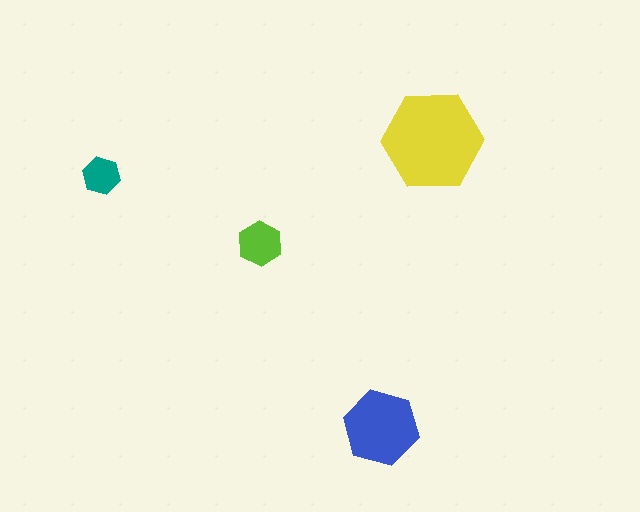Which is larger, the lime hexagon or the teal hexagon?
The lime one.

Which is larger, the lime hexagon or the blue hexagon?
The blue one.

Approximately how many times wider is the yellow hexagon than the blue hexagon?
About 1.5 times wider.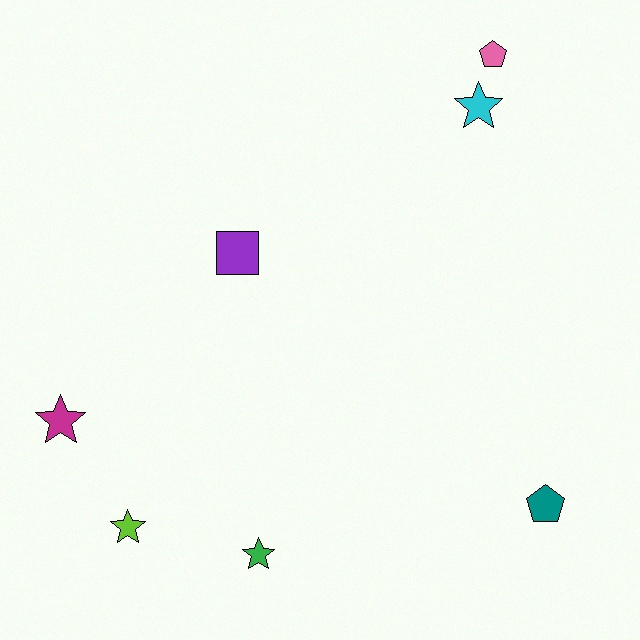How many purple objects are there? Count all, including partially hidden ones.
There is 1 purple object.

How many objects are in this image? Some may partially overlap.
There are 7 objects.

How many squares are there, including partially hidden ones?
There is 1 square.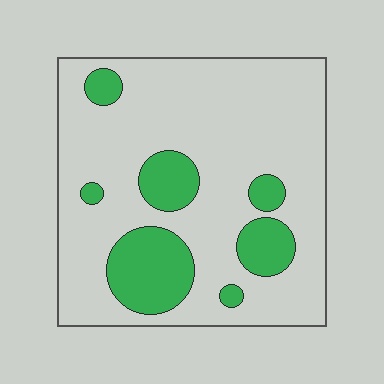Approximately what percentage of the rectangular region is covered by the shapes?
Approximately 20%.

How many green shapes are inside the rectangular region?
7.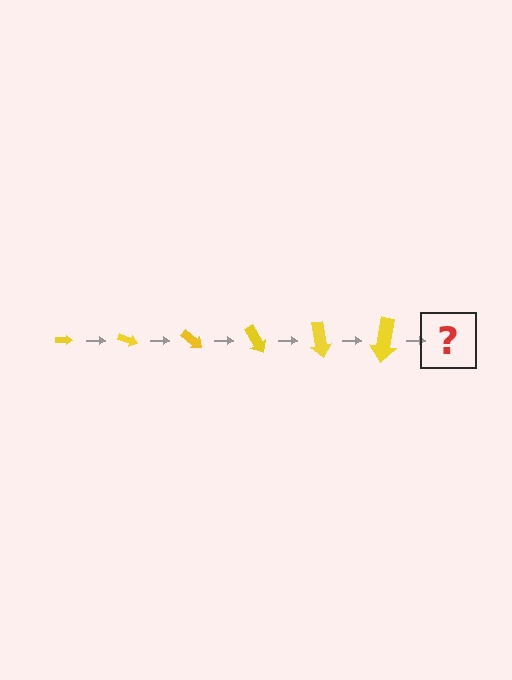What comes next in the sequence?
The next element should be an arrow, larger than the previous one and rotated 120 degrees from the start.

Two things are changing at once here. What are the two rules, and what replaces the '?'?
The two rules are that the arrow grows larger each step and it rotates 20 degrees each step. The '?' should be an arrow, larger than the previous one and rotated 120 degrees from the start.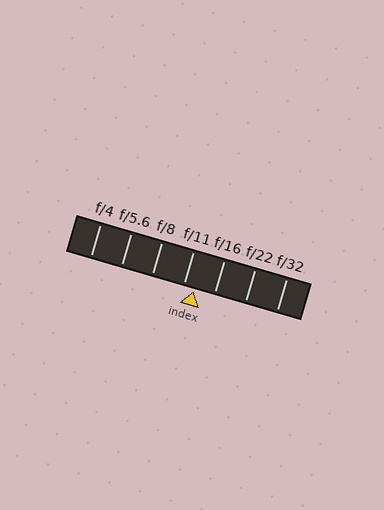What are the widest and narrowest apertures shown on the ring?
The widest aperture shown is f/4 and the narrowest is f/32.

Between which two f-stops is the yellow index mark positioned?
The index mark is between f/11 and f/16.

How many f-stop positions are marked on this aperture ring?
There are 7 f-stop positions marked.